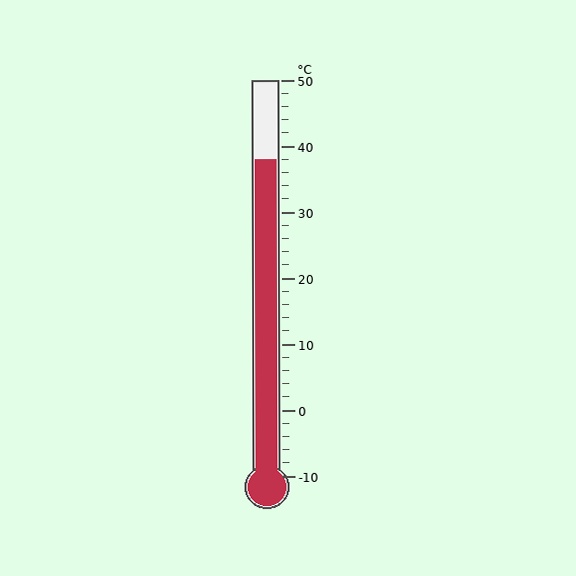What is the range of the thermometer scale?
The thermometer scale ranges from -10°C to 50°C.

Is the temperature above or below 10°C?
The temperature is above 10°C.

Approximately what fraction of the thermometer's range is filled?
The thermometer is filled to approximately 80% of its range.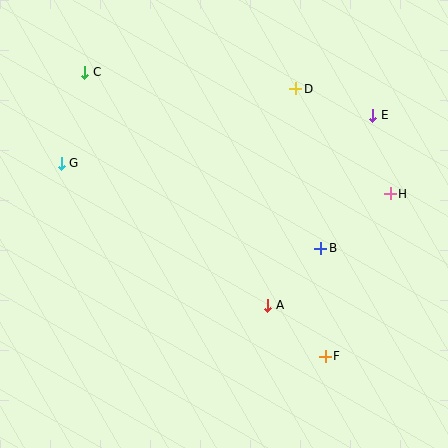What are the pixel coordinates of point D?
Point D is at (296, 89).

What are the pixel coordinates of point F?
Point F is at (325, 356).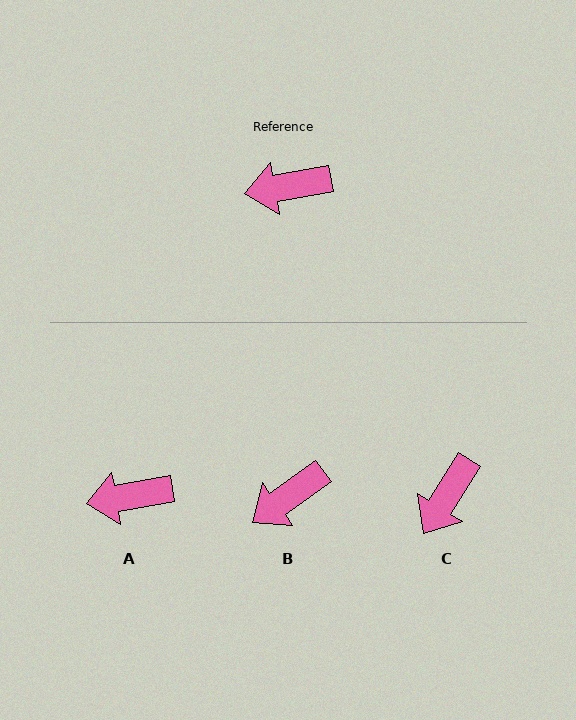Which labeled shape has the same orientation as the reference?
A.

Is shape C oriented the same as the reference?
No, it is off by about 48 degrees.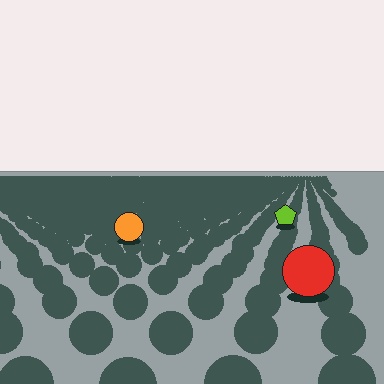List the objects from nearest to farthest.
From nearest to farthest: the red circle, the orange circle, the lime pentagon.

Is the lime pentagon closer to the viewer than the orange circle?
No. The orange circle is closer — you can tell from the texture gradient: the ground texture is coarser near it.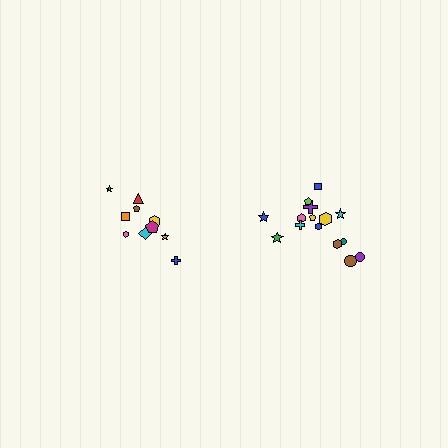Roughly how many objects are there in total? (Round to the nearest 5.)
Roughly 25 objects in total.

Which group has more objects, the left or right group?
The right group.